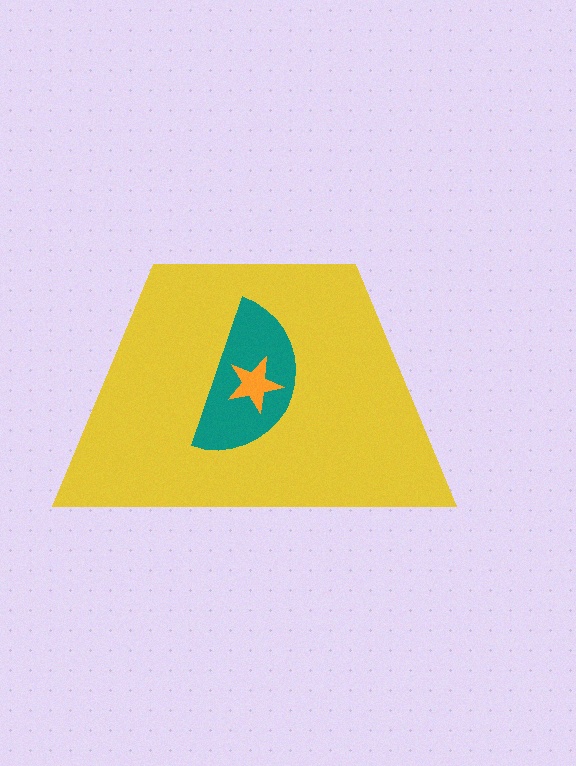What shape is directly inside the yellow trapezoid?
The teal semicircle.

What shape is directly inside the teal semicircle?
The orange star.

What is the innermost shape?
The orange star.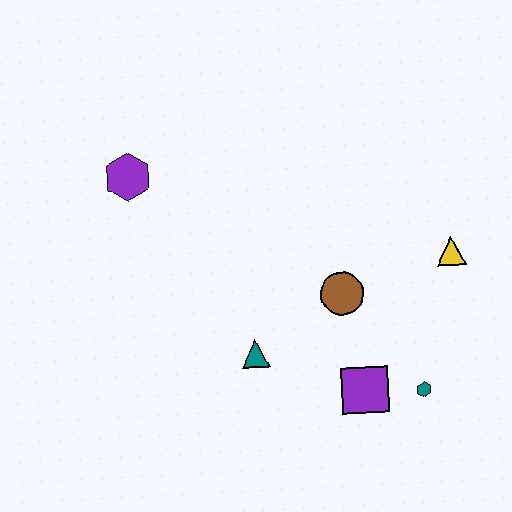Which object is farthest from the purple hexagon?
The teal hexagon is farthest from the purple hexagon.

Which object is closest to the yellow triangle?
The brown circle is closest to the yellow triangle.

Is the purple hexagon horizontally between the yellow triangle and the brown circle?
No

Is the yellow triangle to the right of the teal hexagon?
Yes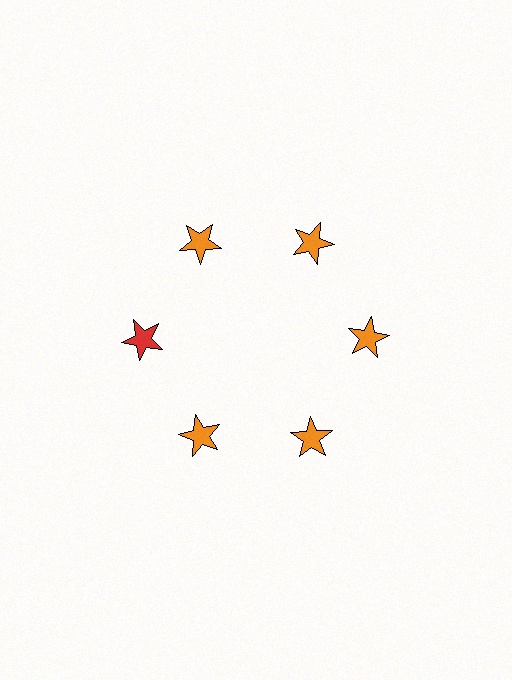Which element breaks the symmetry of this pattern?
The red star at roughly the 9 o'clock position breaks the symmetry. All other shapes are orange stars.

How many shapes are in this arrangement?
There are 6 shapes arranged in a ring pattern.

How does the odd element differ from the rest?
It has a different color: red instead of orange.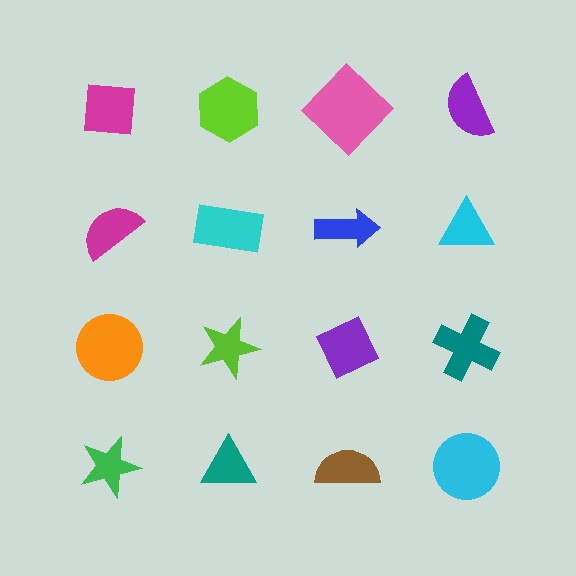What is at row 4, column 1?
A green star.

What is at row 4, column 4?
A cyan circle.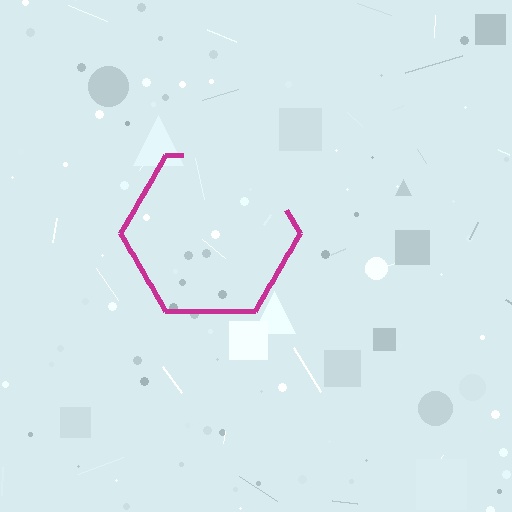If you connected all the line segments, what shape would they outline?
They would outline a hexagon.